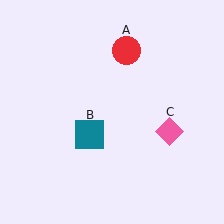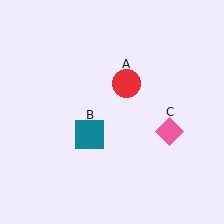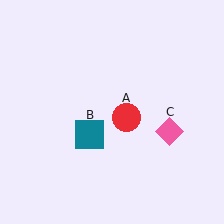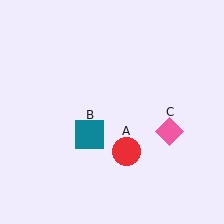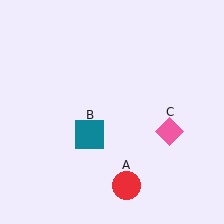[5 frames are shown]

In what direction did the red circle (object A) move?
The red circle (object A) moved down.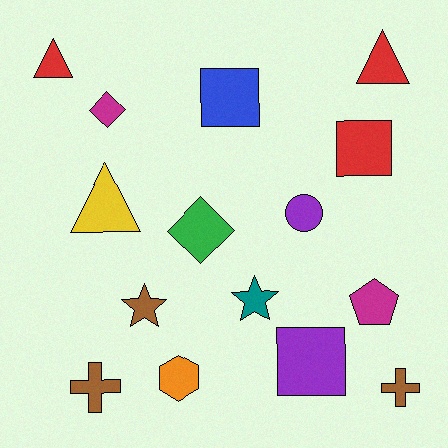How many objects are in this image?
There are 15 objects.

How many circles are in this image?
There is 1 circle.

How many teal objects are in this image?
There is 1 teal object.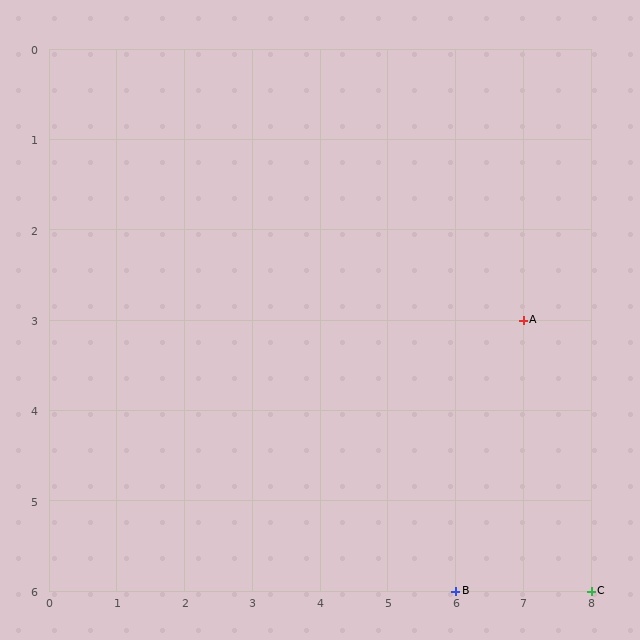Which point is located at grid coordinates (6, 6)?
Point B is at (6, 6).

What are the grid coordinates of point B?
Point B is at grid coordinates (6, 6).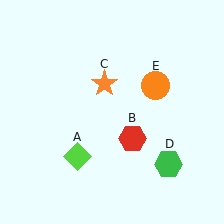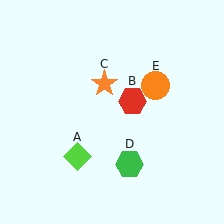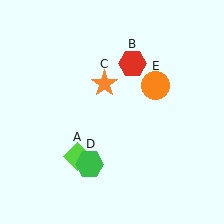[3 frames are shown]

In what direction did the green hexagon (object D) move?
The green hexagon (object D) moved left.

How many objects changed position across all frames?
2 objects changed position: red hexagon (object B), green hexagon (object D).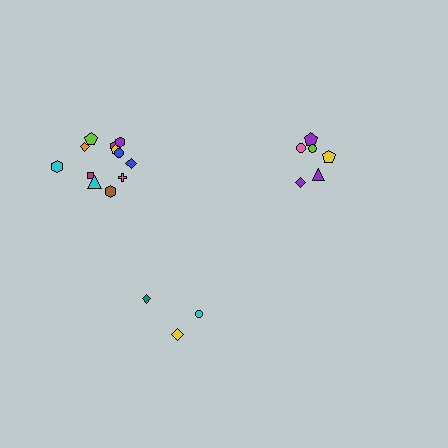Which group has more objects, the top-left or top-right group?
The top-left group.